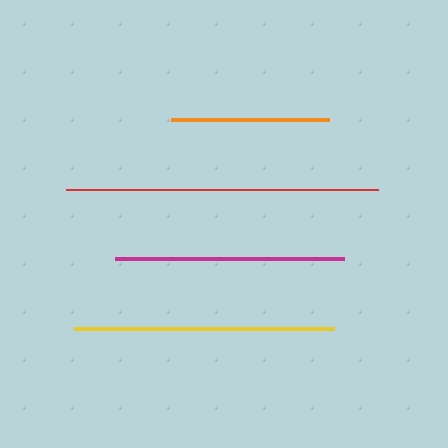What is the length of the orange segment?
The orange segment is approximately 158 pixels long.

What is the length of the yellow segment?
The yellow segment is approximately 260 pixels long.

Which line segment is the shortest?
The orange line is the shortest at approximately 158 pixels.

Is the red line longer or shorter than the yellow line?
The red line is longer than the yellow line.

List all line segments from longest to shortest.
From longest to shortest: red, yellow, magenta, orange.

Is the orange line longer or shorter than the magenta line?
The magenta line is longer than the orange line.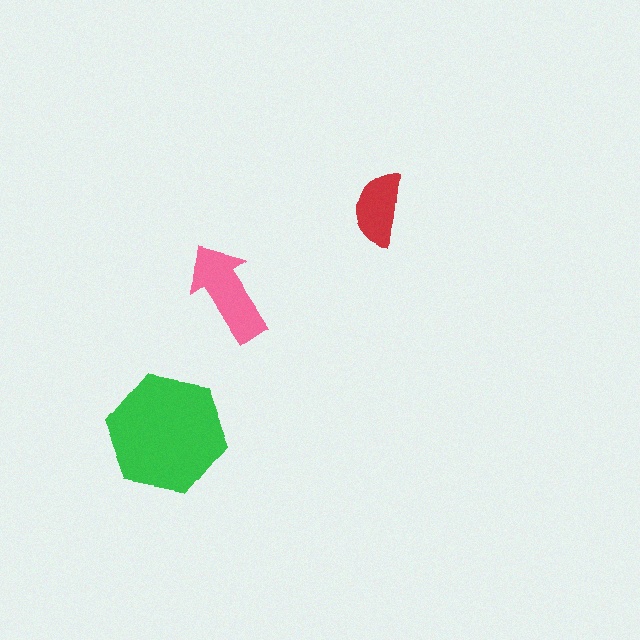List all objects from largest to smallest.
The green hexagon, the pink arrow, the red semicircle.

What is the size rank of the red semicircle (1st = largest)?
3rd.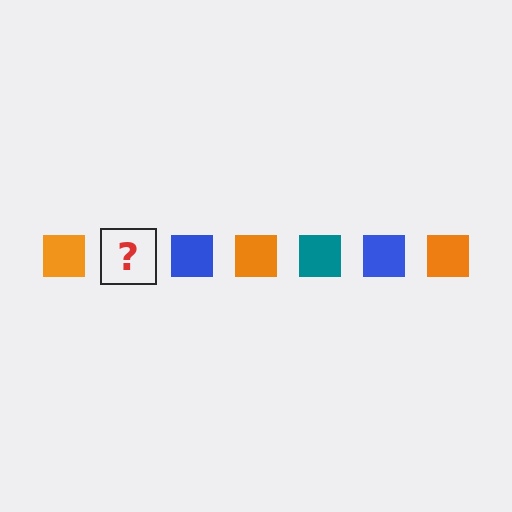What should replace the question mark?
The question mark should be replaced with a teal square.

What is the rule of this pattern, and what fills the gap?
The rule is that the pattern cycles through orange, teal, blue squares. The gap should be filled with a teal square.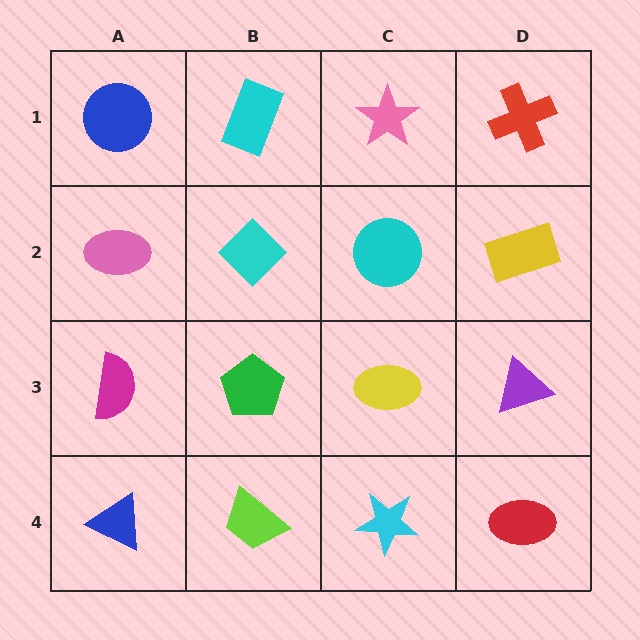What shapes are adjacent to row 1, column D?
A yellow rectangle (row 2, column D), a pink star (row 1, column C).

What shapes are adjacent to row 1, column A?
A pink ellipse (row 2, column A), a cyan rectangle (row 1, column B).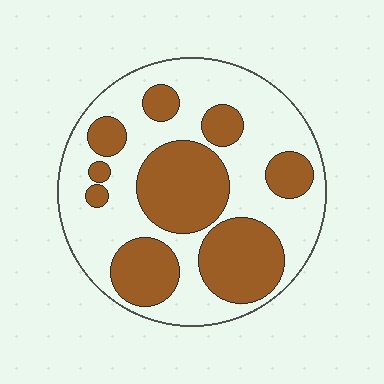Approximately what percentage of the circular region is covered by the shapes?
Approximately 40%.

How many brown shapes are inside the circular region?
9.